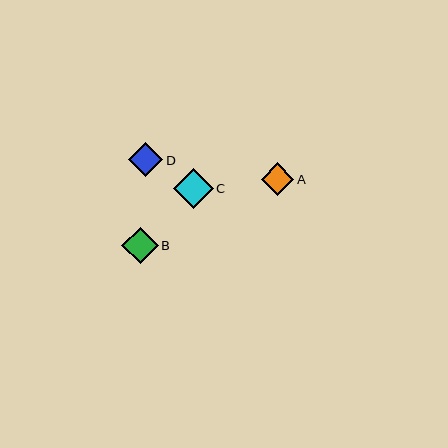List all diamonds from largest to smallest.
From largest to smallest: C, B, D, A.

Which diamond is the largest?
Diamond C is the largest with a size of approximately 40 pixels.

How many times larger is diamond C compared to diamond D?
Diamond C is approximately 1.2 times the size of diamond D.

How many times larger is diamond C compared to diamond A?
Diamond C is approximately 1.2 times the size of diamond A.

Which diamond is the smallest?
Diamond A is the smallest with a size of approximately 32 pixels.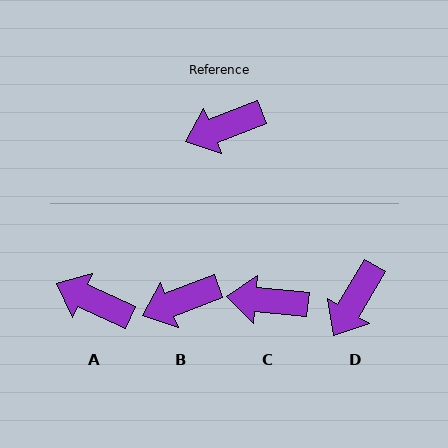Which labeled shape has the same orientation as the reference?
B.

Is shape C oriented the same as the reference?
No, it is off by about 27 degrees.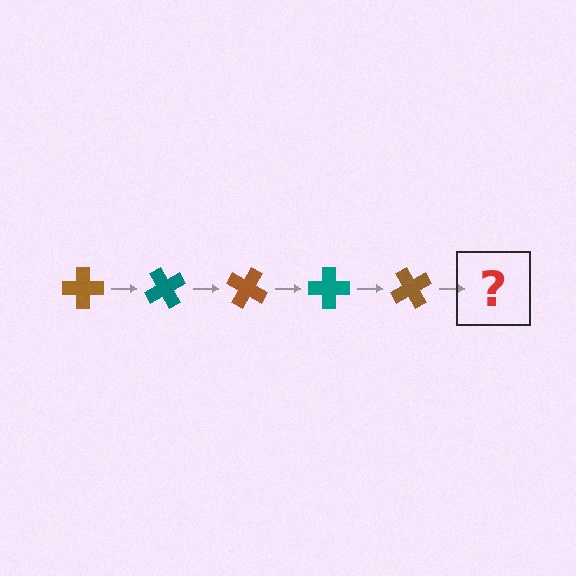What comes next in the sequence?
The next element should be a teal cross, rotated 300 degrees from the start.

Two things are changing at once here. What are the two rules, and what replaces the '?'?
The two rules are that it rotates 60 degrees each step and the color cycles through brown and teal. The '?' should be a teal cross, rotated 300 degrees from the start.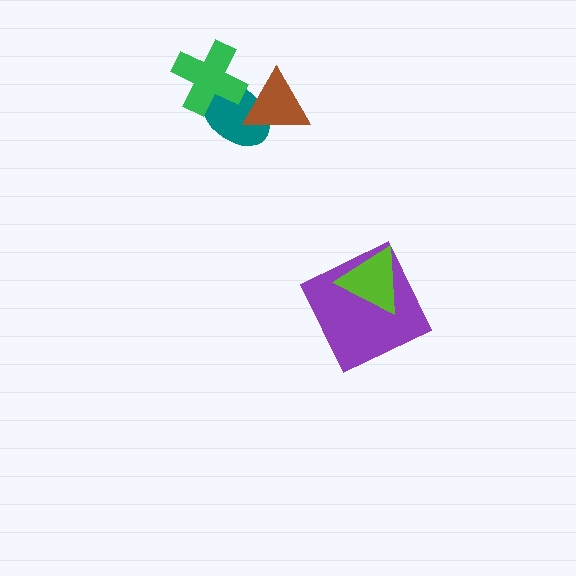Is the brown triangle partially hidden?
No, no other shape covers it.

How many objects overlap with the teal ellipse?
2 objects overlap with the teal ellipse.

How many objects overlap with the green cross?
1 object overlaps with the green cross.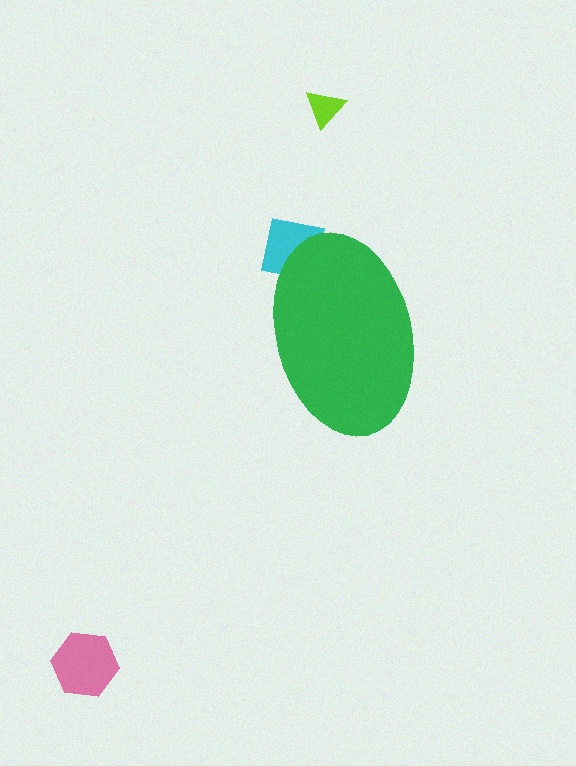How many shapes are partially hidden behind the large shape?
1 shape is partially hidden.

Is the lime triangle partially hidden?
No, the lime triangle is fully visible.